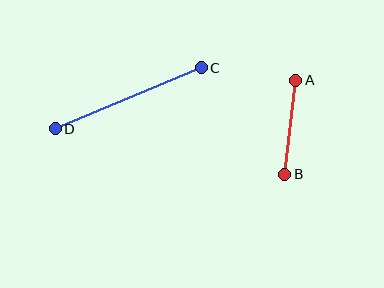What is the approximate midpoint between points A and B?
The midpoint is at approximately (290, 127) pixels.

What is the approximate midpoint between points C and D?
The midpoint is at approximately (128, 98) pixels.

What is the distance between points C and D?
The distance is approximately 158 pixels.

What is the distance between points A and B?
The distance is approximately 94 pixels.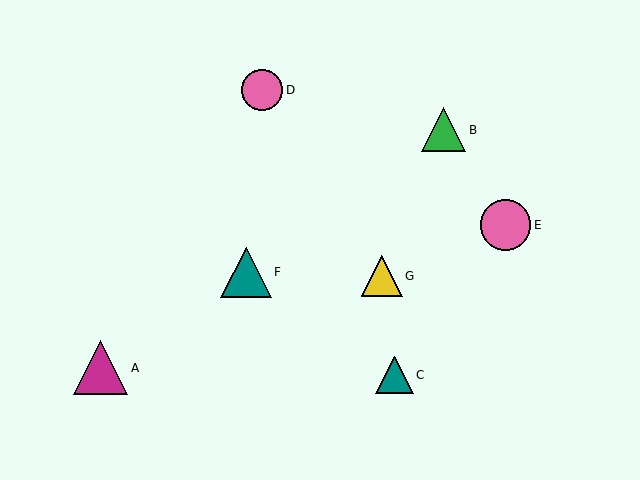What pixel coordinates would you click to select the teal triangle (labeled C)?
Click at (394, 375) to select the teal triangle C.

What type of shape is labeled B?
Shape B is a green triangle.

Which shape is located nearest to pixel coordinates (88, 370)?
The magenta triangle (labeled A) at (101, 368) is nearest to that location.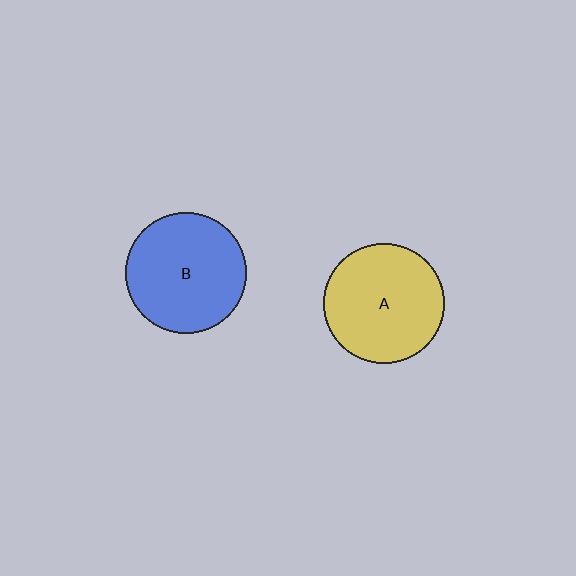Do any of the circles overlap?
No, none of the circles overlap.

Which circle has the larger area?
Circle B (blue).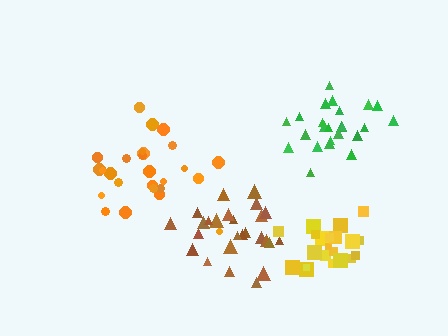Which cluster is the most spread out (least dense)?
Brown.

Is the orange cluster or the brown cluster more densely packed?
Orange.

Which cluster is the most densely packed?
Yellow.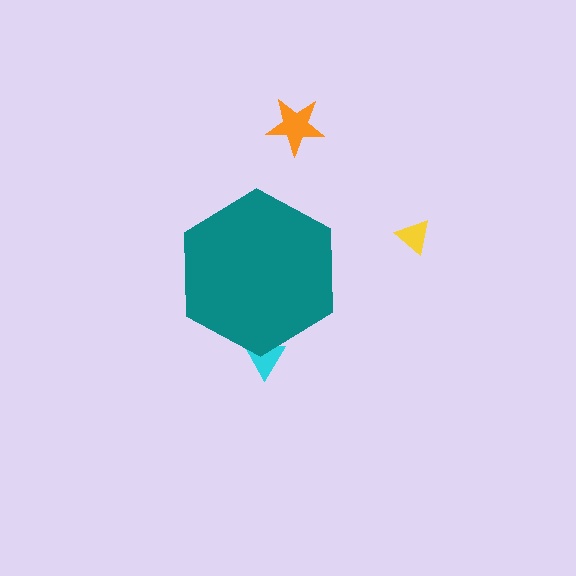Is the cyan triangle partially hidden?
Yes, the cyan triangle is partially hidden behind the teal hexagon.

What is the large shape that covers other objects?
A teal hexagon.